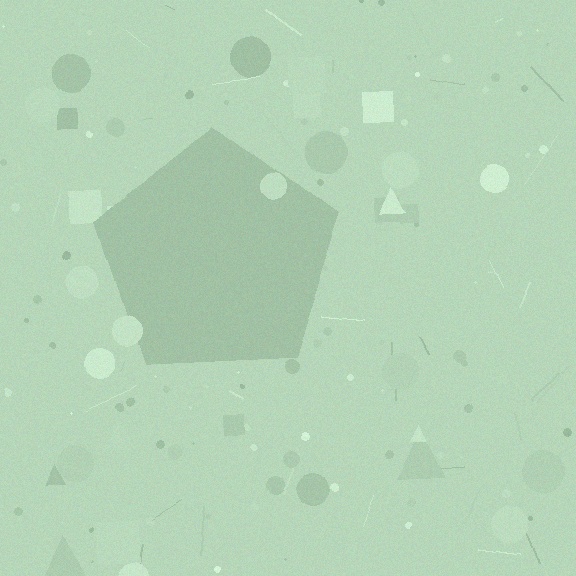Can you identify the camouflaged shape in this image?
The camouflaged shape is a pentagon.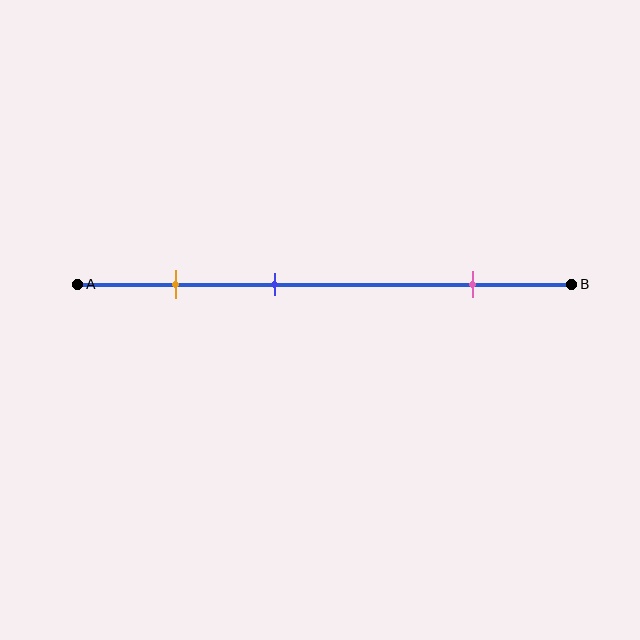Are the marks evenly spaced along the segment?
No, the marks are not evenly spaced.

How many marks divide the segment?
There are 3 marks dividing the segment.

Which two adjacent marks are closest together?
The orange and blue marks are the closest adjacent pair.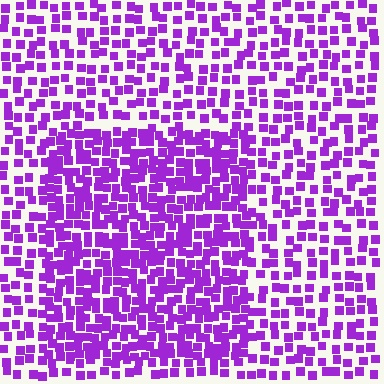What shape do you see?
I see a rectangle.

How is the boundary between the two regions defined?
The boundary is defined by a change in element density (approximately 1.8x ratio). All elements are the same color, size, and shape.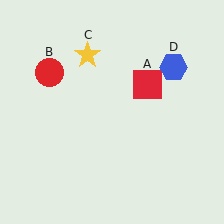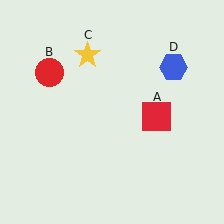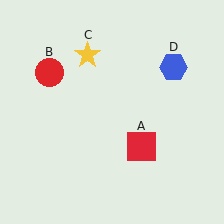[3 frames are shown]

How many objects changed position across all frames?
1 object changed position: red square (object A).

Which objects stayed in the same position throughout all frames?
Red circle (object B) and yellow star (object C) and blue hexagon (object D) remained stationary.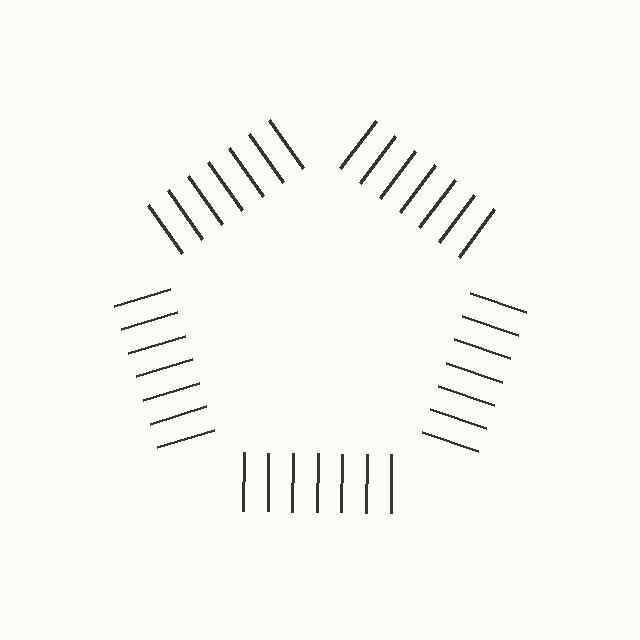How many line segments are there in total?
35 — 7 along each of the 5 edges.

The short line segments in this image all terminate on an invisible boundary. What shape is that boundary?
An illusory pentagon — the line segments terminate on its edges but no continuous stroke is drawn.